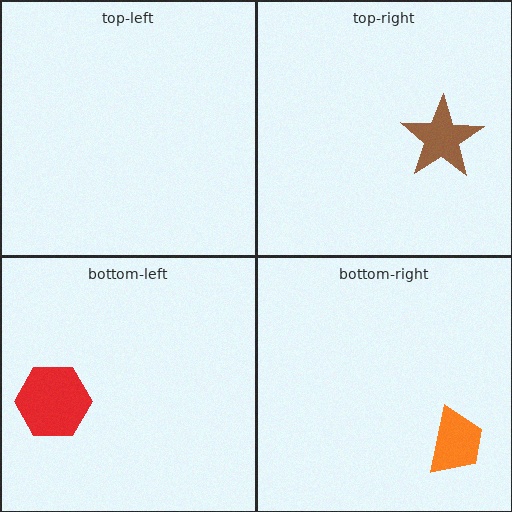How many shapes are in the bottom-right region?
1.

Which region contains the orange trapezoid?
The bottom-right region.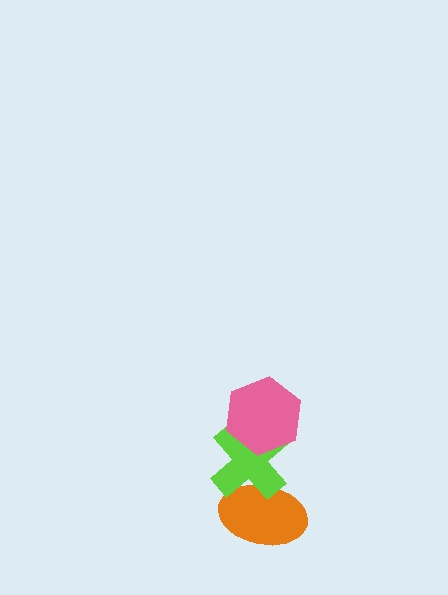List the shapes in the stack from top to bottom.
From top to bottom: the pink hexagon, the lime cross, the orange ellipse.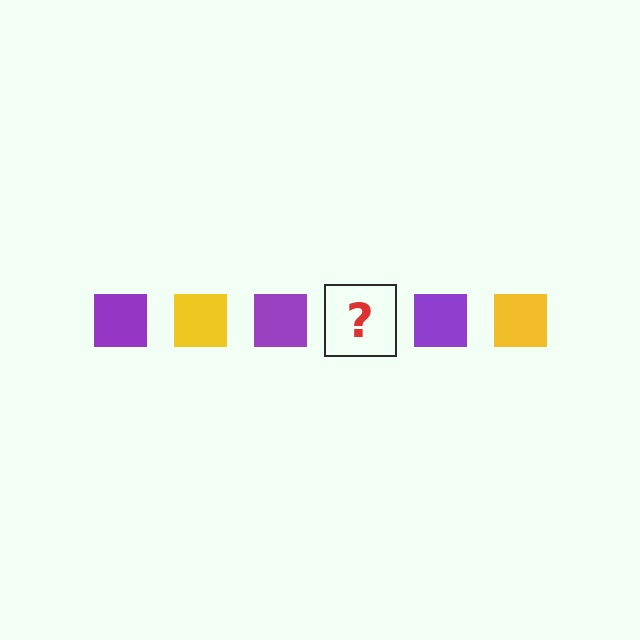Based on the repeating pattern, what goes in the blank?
The blank should be a yellow square.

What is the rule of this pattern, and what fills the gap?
The rule is that the pattern cycles through purple, yellow squares. The gap should be filled with a yellow square.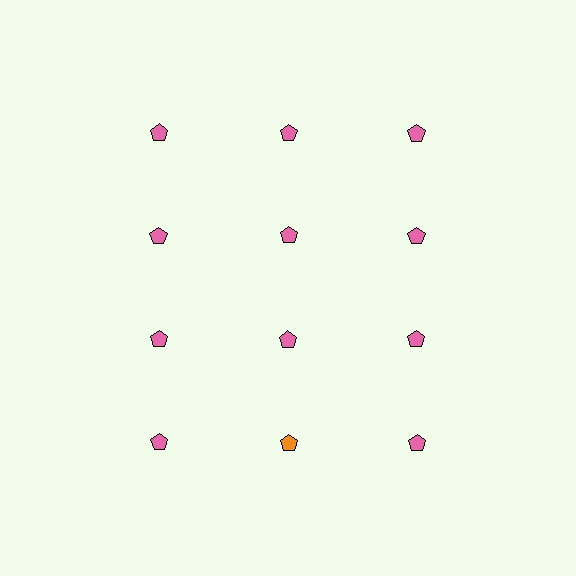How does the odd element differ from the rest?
It has a different color: orange instead of pink.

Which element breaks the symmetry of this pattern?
The orange pentagon in the fourth row, second from left column breaks the symmetry. All other shapes are pink pentagons.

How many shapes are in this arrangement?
There are 12 shapes arranged in a grid pattern.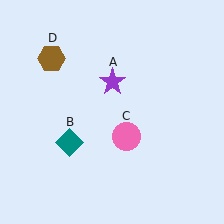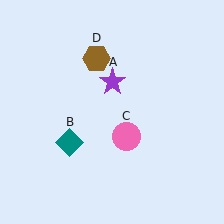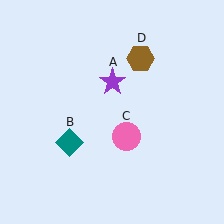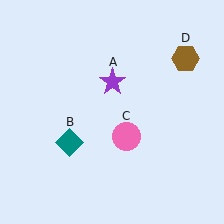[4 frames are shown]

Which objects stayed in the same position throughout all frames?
Purple star (object A) and teal diamond (object B) and pink circle (object C) remained stationary.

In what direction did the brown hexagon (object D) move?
The brown hexagon (object D) moved right.